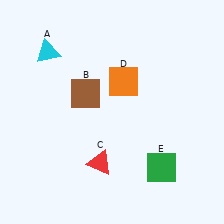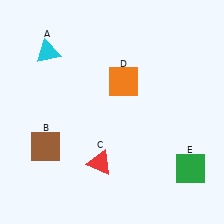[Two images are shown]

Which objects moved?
The objects that moved are: the brown square (B), the green square (E).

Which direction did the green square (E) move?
The green square (E) moved right.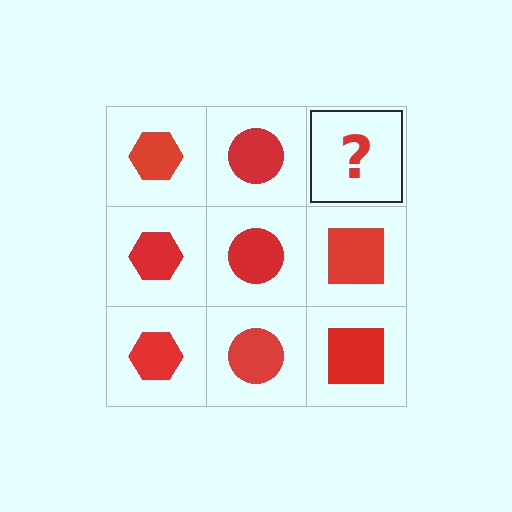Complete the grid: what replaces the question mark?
The question mark should be replaced with a red square.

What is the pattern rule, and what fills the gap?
The rule is that each column has a consistent shape. The gap should be filled with a red square.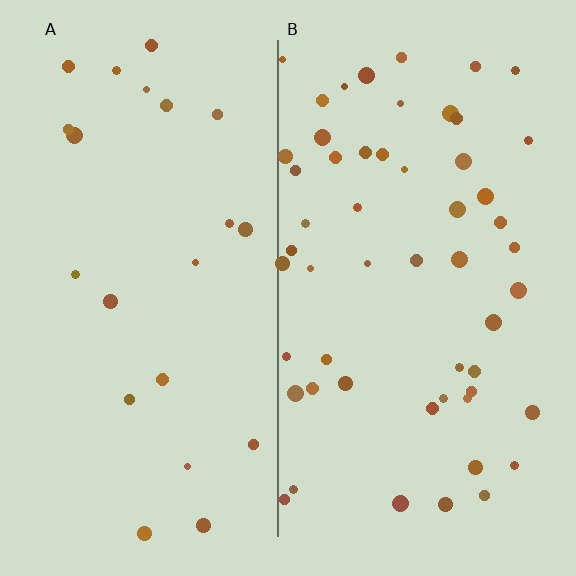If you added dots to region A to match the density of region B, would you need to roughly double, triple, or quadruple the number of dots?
Approximately triple.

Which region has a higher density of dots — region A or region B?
B (the right).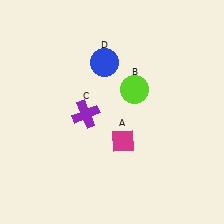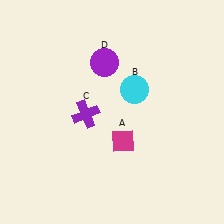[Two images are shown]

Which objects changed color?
B changed from lime to cyan. D changed from blue to purple.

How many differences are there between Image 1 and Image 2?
There are 2 differences between the two images.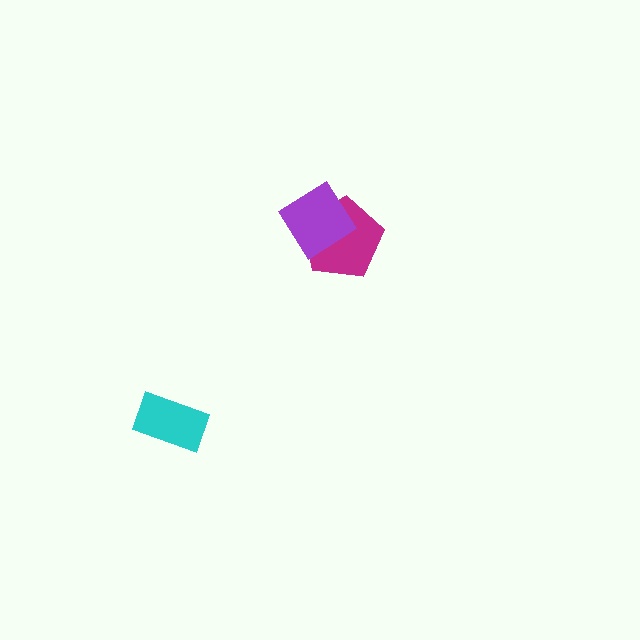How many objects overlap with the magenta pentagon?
1 object overlaps with the magenta pentagon.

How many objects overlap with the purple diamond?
1 object overlaps with the purple diamond.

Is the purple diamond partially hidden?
No, no other shape covers it.